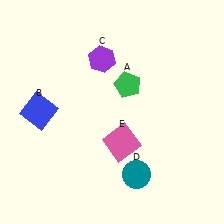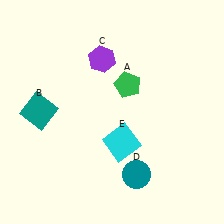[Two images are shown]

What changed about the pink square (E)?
In Image 1, E is pink. In Image 2, it changed to cyan.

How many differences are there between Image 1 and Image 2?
There are 2 differences between the two images.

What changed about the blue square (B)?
In Image 1, B is blue. In Image 2, it changed to teal.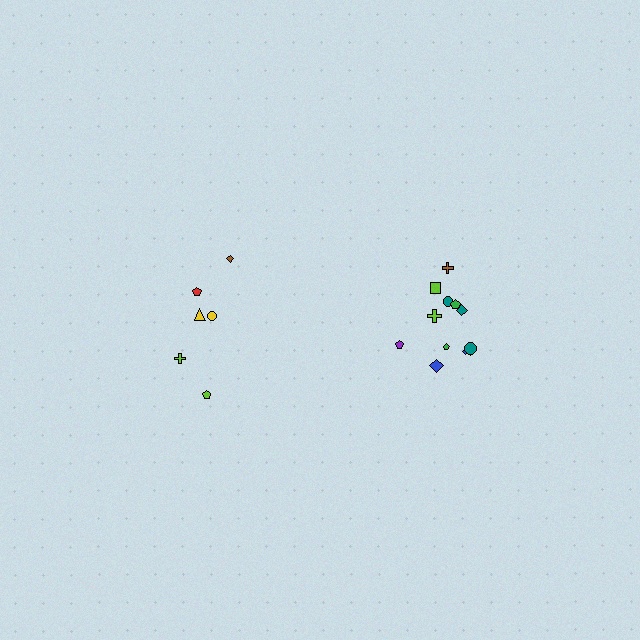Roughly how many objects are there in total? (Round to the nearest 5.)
Roughly 20 objects in total.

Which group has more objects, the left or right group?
The right group.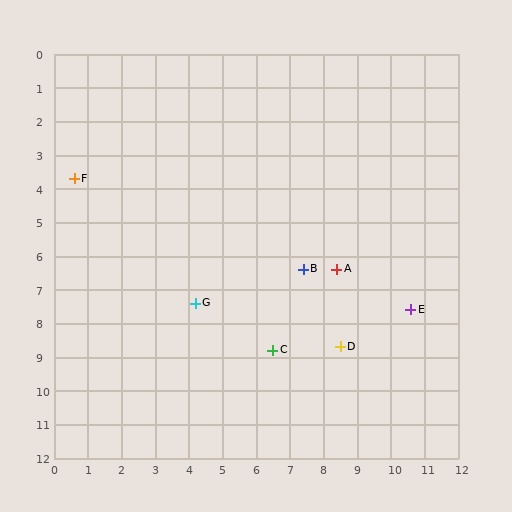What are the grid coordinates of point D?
Point D is at approximately (8.5, 8.7).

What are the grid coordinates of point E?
Point E is at approximately (10.6, 7.6).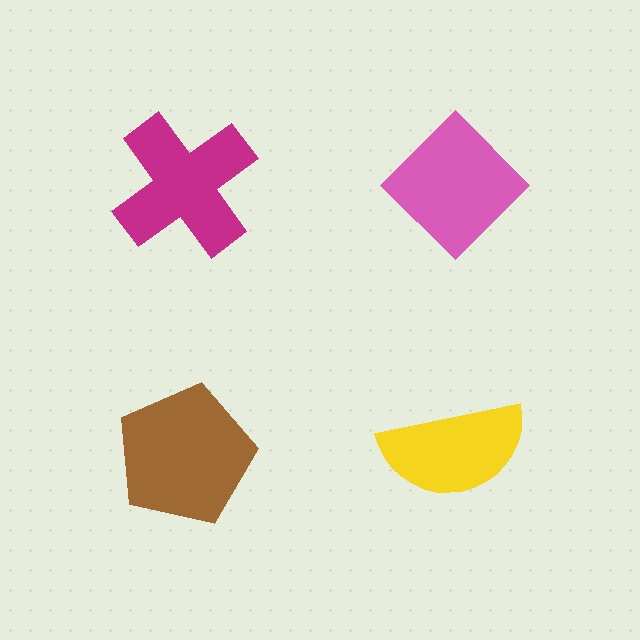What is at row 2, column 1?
A brown pentagon.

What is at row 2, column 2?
A yellow semicircle.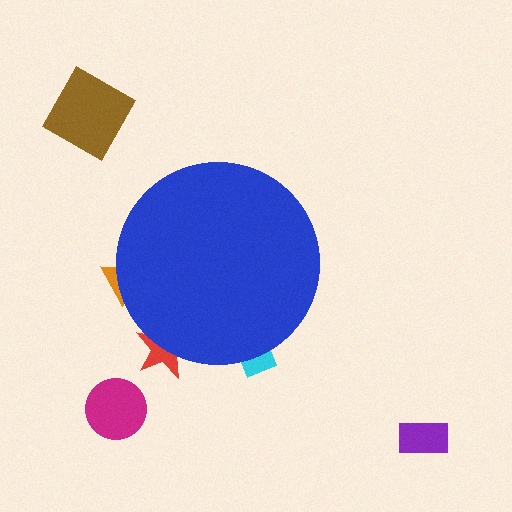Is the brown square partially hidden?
No, the brown square is fully visible.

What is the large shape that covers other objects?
A blue circle.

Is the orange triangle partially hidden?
Yes, the orange triangle is partially hidden behind the blue circle.